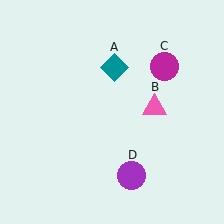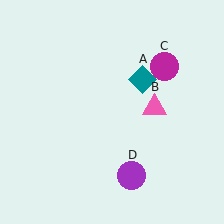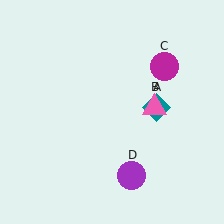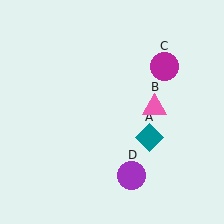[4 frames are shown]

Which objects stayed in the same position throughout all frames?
Pink triangle (object B) and magenta circle (object C) and purple circle (object D) remained stationary.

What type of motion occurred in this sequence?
The teal diamond (object A) rotated clockwise around the center of the scene.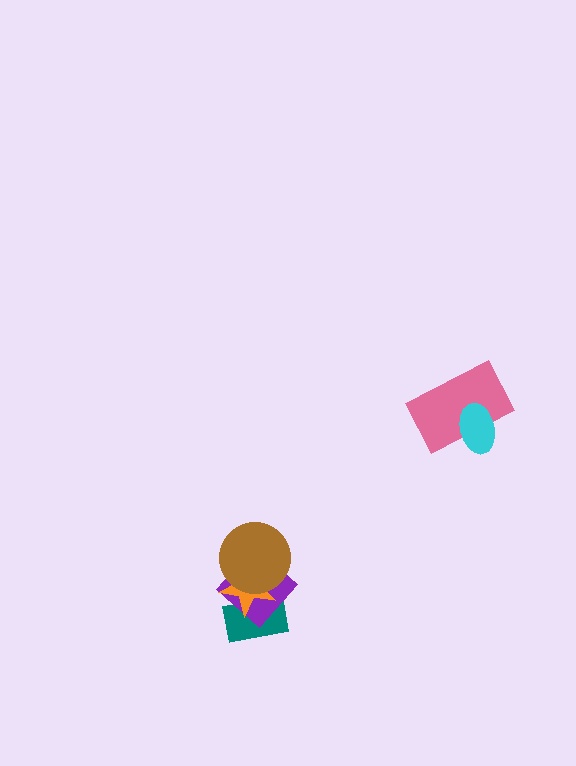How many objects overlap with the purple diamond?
3 objects overlap with the purple diamond.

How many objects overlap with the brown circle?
2 objects overlap with the brown circle.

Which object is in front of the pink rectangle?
The cyan ellipse is in front of the pink rectangle.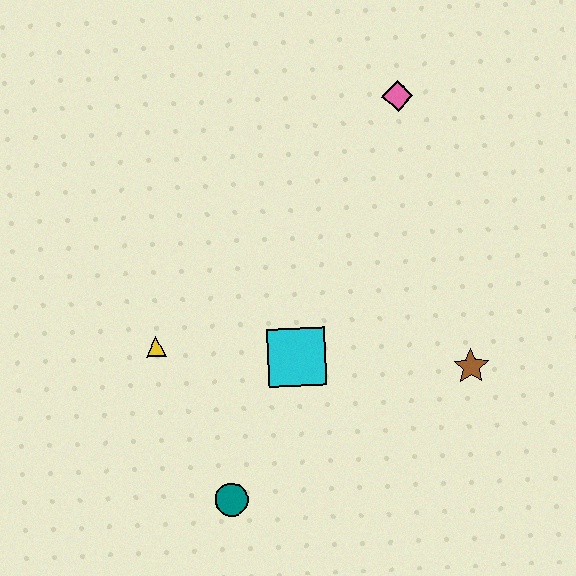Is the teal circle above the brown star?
No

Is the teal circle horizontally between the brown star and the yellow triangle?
Yes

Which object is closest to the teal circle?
The cyan square is closest to the teal circle.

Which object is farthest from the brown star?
The yellow triangle is farthest from the brown star.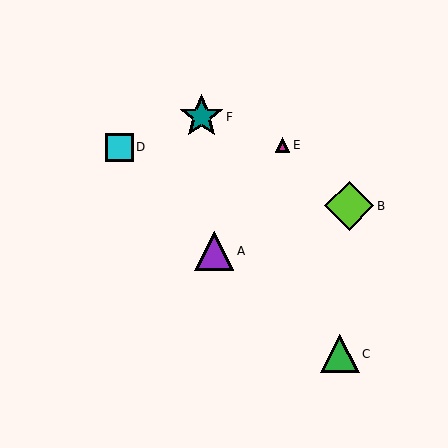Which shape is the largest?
The lime diamond (labeled B) is the largest.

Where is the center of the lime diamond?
The center of the lime diamond is at (349, 206).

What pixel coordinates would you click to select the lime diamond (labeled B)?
Click at (349, 206) to select the lime diamond B.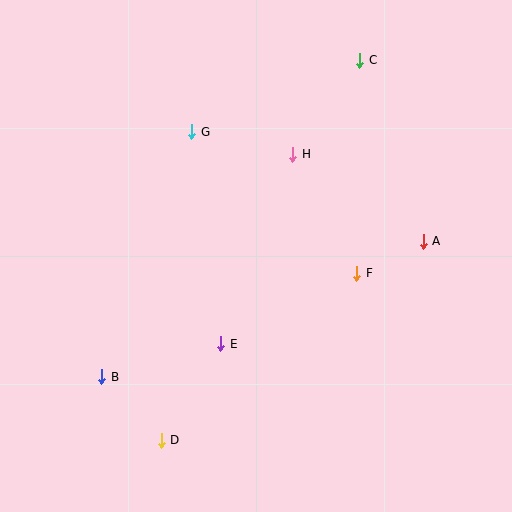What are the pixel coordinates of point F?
Point F is at (357, 273).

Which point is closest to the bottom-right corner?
Point F is closest to the bottom-right corner.